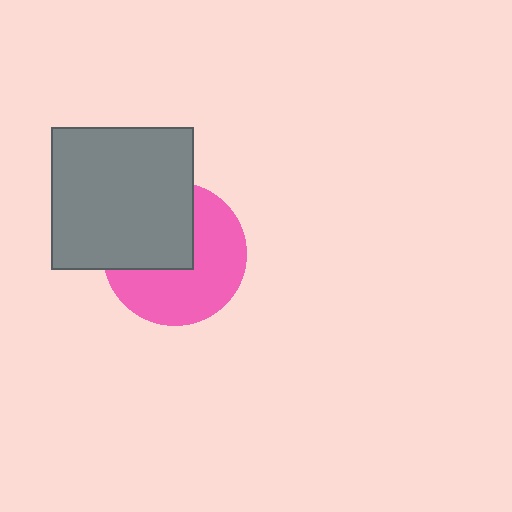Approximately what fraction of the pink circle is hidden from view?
Roughly 42% of the pink circle is hidden behind the gray square.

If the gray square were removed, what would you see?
You would see the complete pink circle.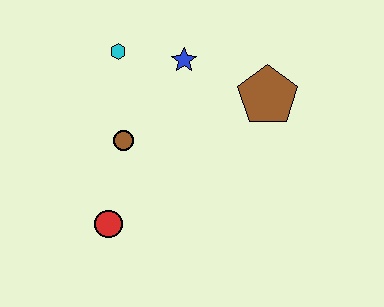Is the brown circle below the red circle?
No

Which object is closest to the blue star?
The cyan hexagon is closest to the blue star.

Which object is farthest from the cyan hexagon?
The red circle is farthest from the cyan hexagon.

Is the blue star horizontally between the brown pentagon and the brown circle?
Yes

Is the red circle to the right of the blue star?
No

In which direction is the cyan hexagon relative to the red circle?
The cyan hexagon is above the red circle.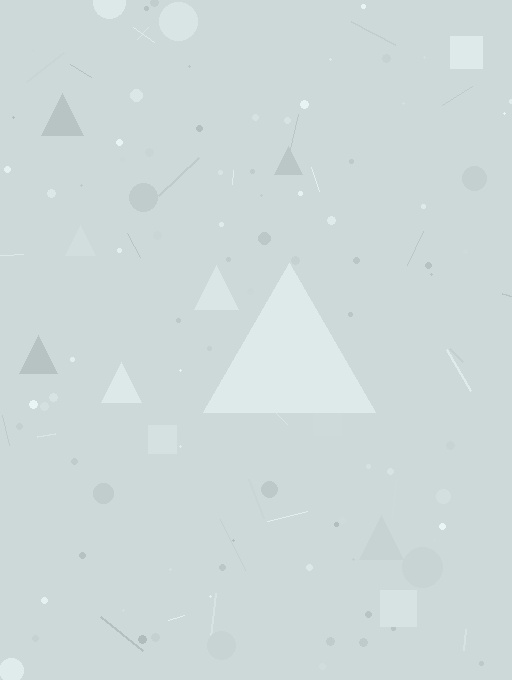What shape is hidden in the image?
A triangle is hidden in the image.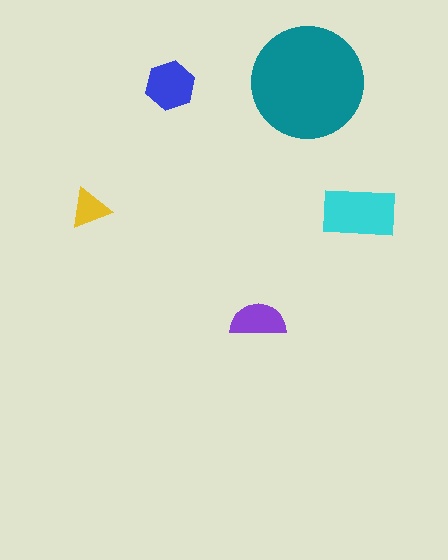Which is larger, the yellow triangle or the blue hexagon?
The blue hexagon.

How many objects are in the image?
There are 5 objects in the image.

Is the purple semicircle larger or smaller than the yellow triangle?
Larger.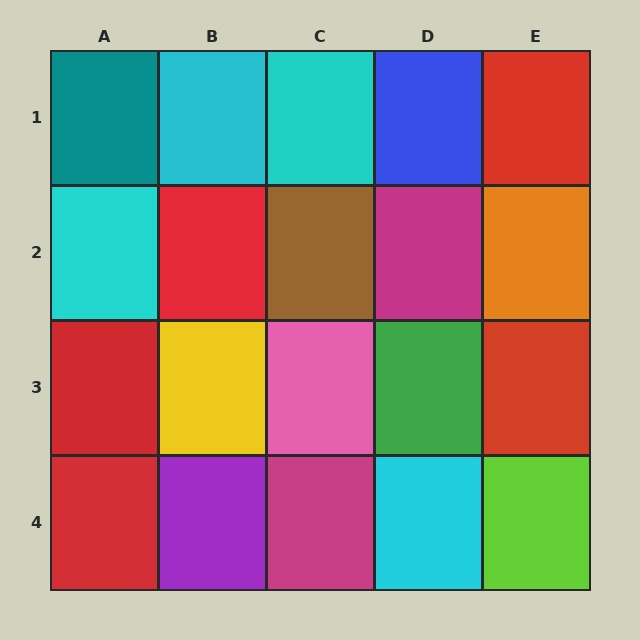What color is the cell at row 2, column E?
Orange.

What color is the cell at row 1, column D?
Blue.